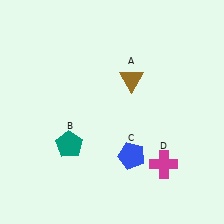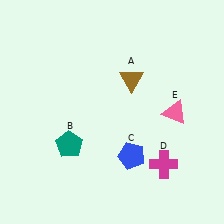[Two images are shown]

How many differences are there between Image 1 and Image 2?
There is 1 difference between the two images.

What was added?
A pink triangle (E) was added in Image 2.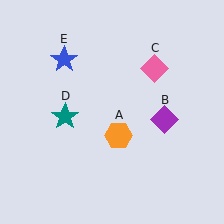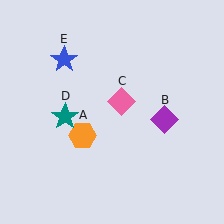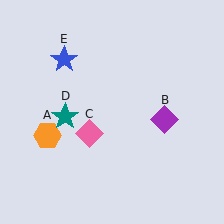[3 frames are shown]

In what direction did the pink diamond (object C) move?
The pink diamond (object C) moved down and to the left.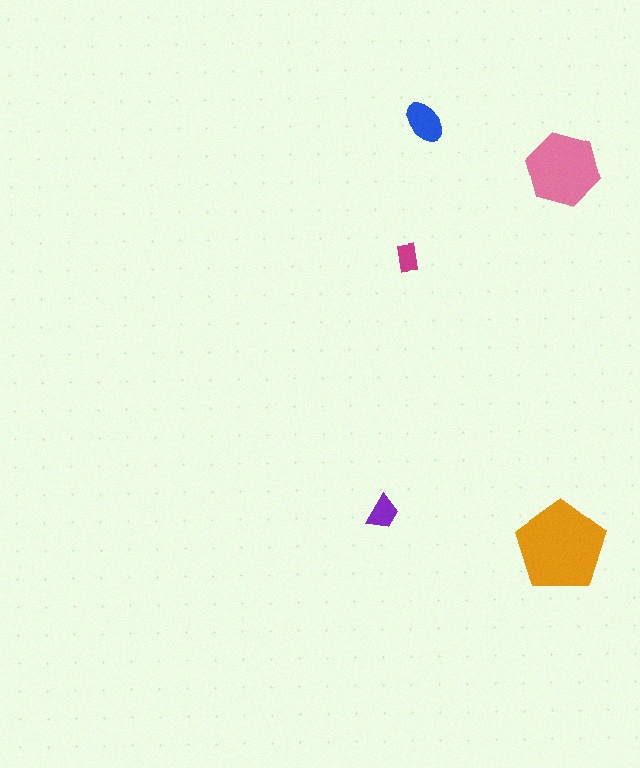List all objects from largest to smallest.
The orange pentagon, the pink hexagon, the blue ellipse, the purple trapezoid, the magenta rectangle.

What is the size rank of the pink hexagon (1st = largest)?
2nd.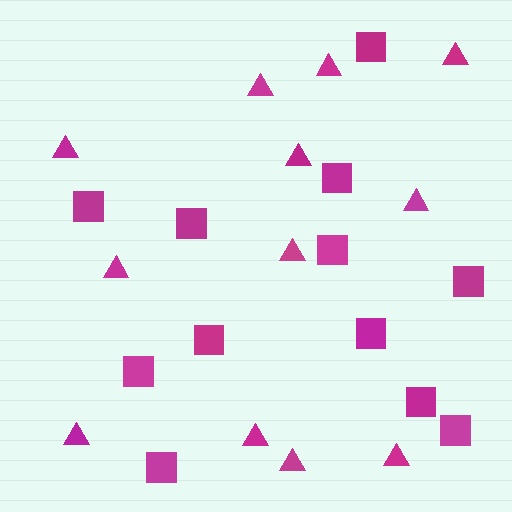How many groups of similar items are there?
There are 2 groups: one group of triangles (12) and one group of squares (12).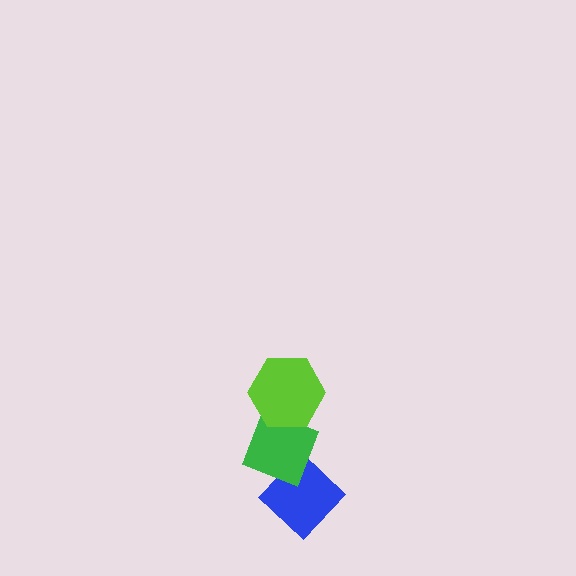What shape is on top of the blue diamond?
The green diamond is on top of the blue diamond.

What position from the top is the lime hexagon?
The lime hexagon is 1st from the top.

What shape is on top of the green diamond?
The lime hexagon is on top of the green diamond.